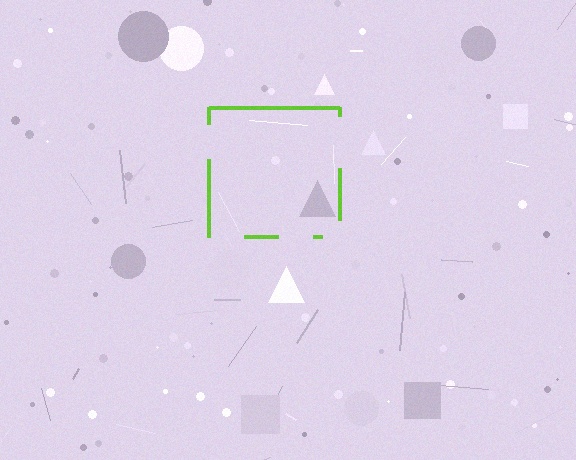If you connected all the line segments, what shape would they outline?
They would outline a square.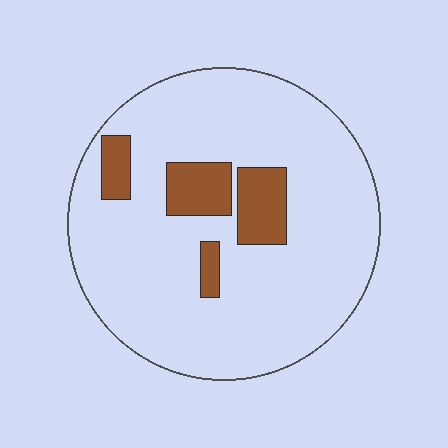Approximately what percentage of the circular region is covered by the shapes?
Approximately 15%.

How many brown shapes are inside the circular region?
4.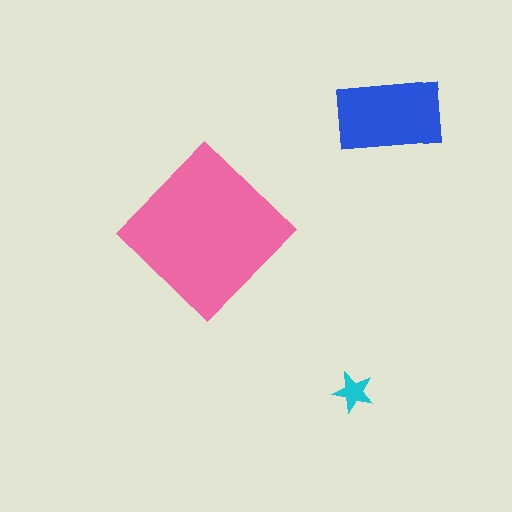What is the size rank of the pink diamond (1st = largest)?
1st.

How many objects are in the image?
There are 3 objects in the image.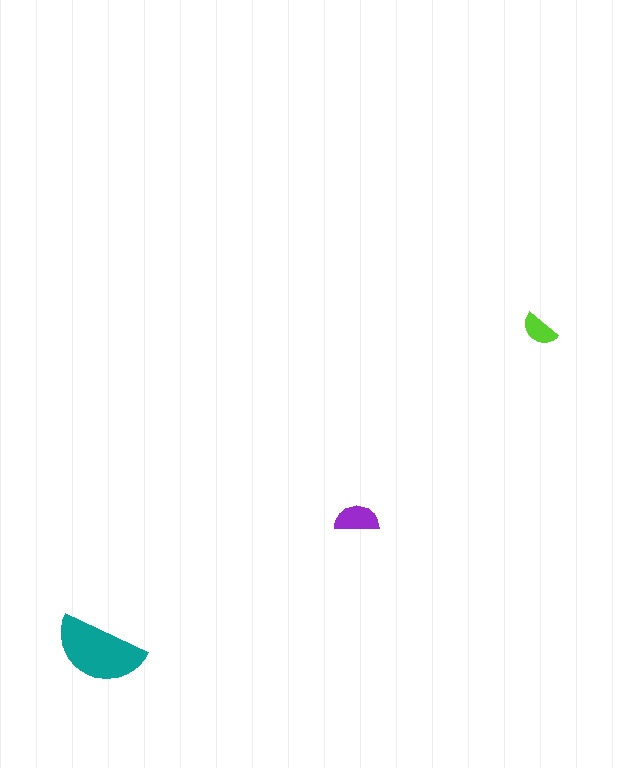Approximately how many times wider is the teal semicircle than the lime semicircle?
About 2.5 times wider.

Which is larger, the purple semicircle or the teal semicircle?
The teal one.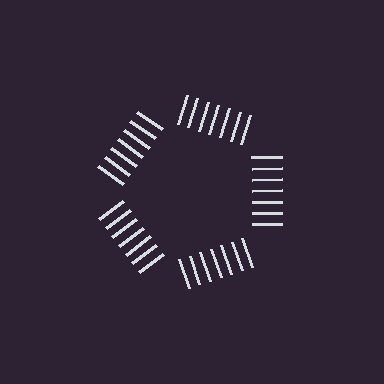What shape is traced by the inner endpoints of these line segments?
An illusory pentagon — the line segments terminate on its edges but no continuous stroke is drawn.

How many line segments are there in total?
35 — 7 along each of the 5 edges.